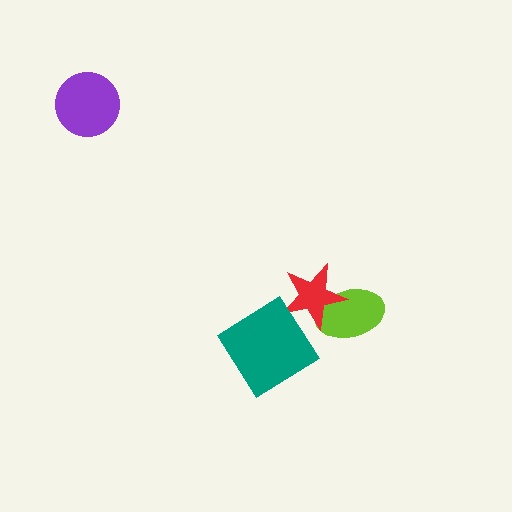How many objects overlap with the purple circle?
0 objects overlap with the purple circle.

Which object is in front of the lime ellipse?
The red star is in front of the lime ellipse.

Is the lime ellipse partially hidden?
Yes, it is partially covered by another shape.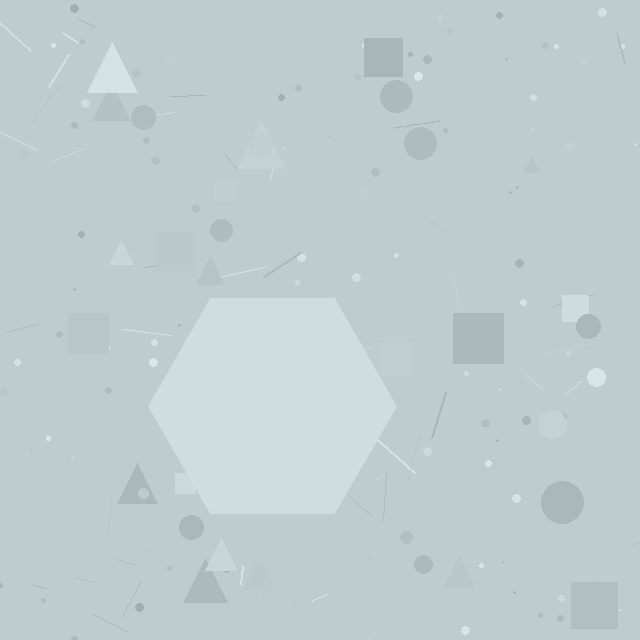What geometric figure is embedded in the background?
A hexagon is embedded in the background.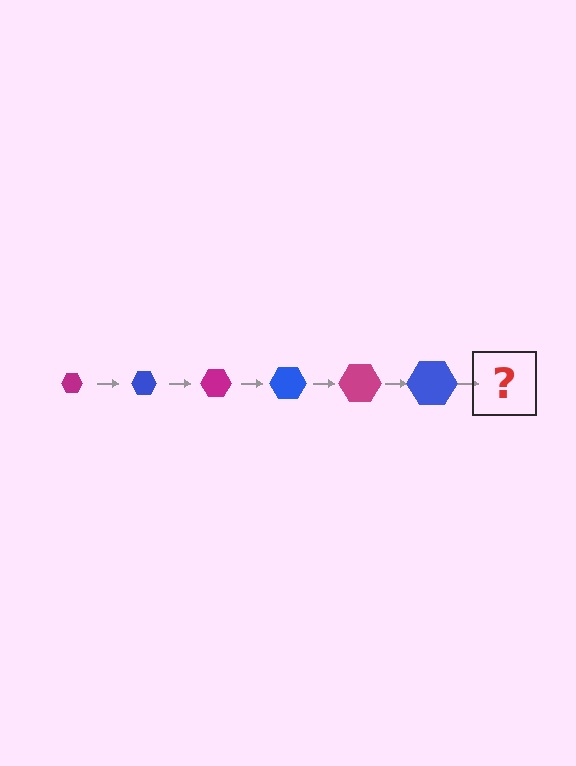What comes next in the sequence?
The next element should be a magenta hexagon, larger than the previous one.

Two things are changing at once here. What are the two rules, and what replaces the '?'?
The two rules are that the hexagon grows larger each step and the color cycles through magenta and blue. The '?' should be a magenta hexagon, larger than the previous one.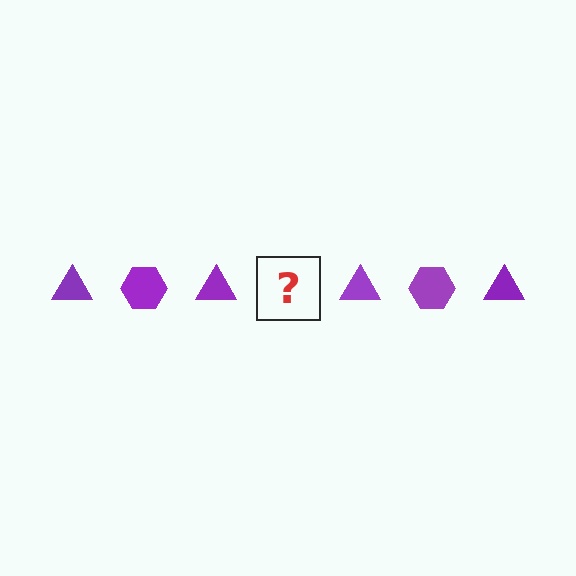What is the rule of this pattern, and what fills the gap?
The rule is that the pattern cycles through triangle, hexagon shapes in purple. The gap should be filled with a purple hexagon.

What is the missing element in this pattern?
The missing element is a purple hexagon.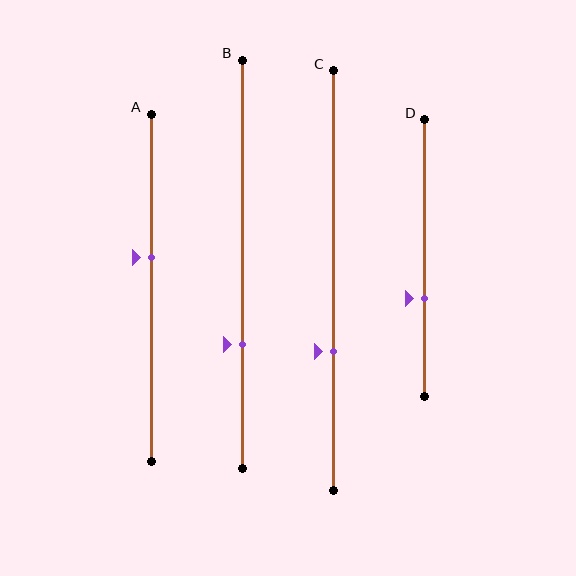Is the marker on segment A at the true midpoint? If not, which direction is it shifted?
No, the marker on segment A is shifted upward by about 9% of the segment length.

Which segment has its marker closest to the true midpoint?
Segment A has its marker closest to the true midpoint.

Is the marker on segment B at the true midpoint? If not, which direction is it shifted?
No, the marker on segment B is shifted downward by about 20% of the segment length.